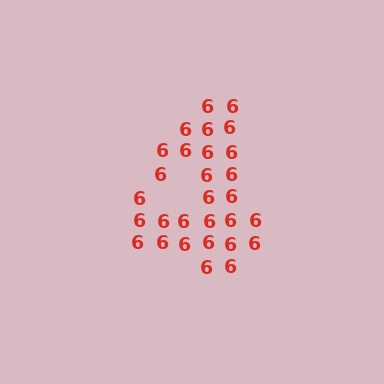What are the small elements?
The small elements are digit 6's.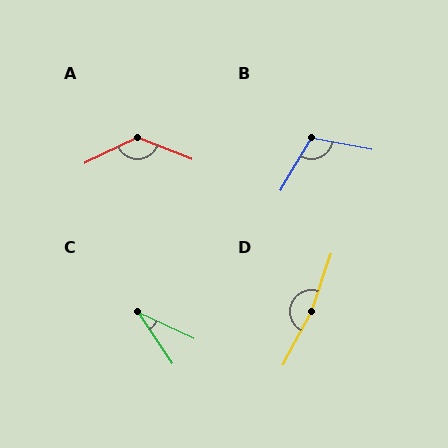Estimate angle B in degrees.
Approximately 110 degrees.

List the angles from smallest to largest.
C (32°), B (110°), A (133°), D (170°).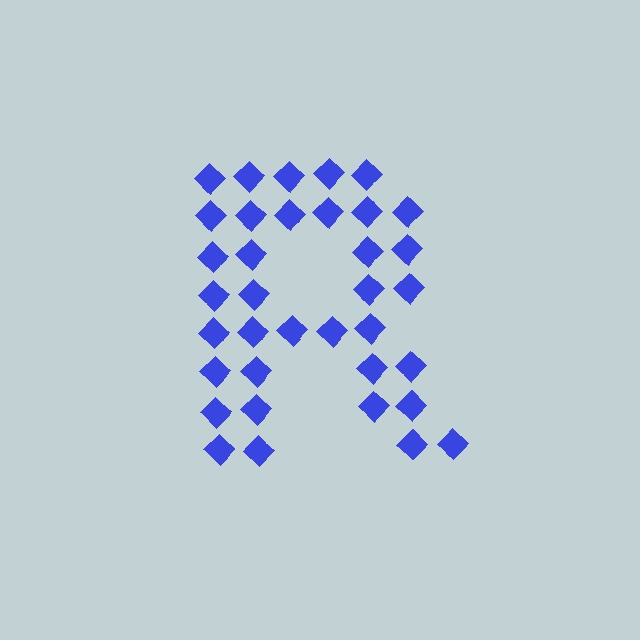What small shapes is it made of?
It is made of small diamonds.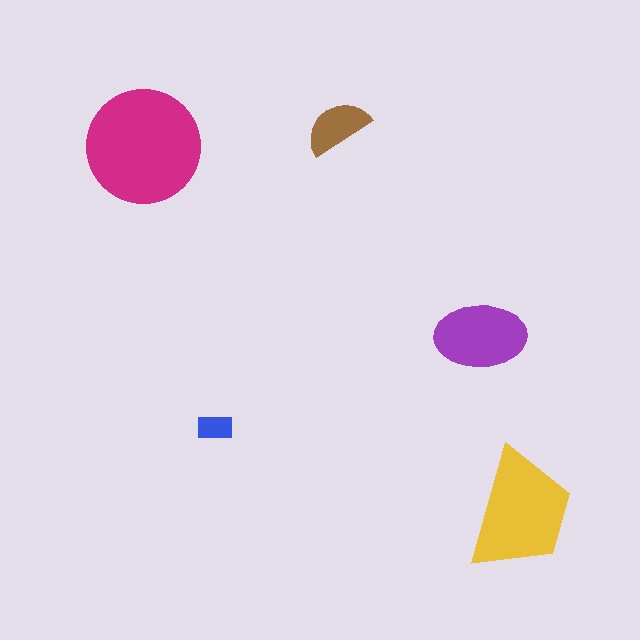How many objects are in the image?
There are 5 objects in the image.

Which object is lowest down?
The yellow trapezoid is bottommost.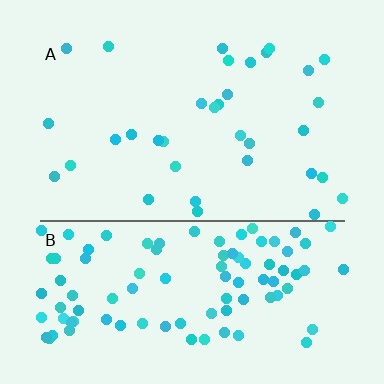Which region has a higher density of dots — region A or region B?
B (the bottom).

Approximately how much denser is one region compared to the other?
Approximately 3.1× — region B over region A.